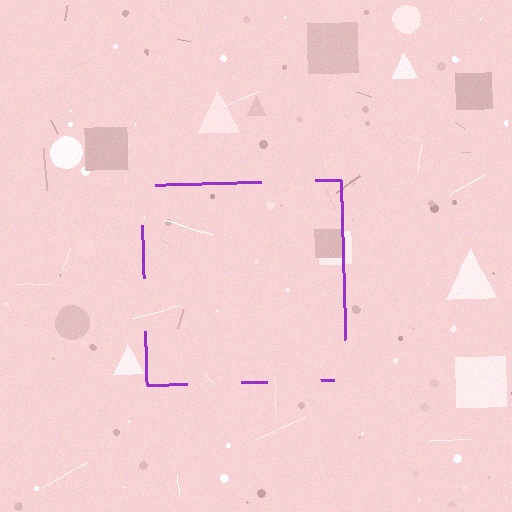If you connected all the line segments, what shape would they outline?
They would outline a square.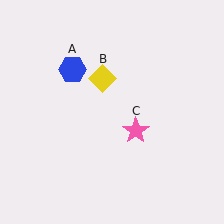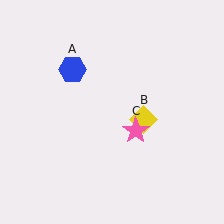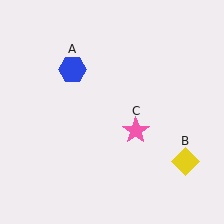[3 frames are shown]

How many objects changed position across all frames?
1 object changed position: yellow diamond (object B).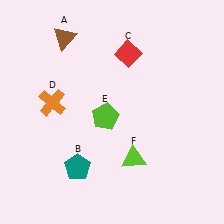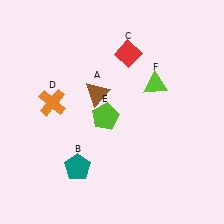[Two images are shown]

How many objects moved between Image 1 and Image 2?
2 objects moved between the two images.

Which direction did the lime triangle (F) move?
The lime triangle (F) moved up.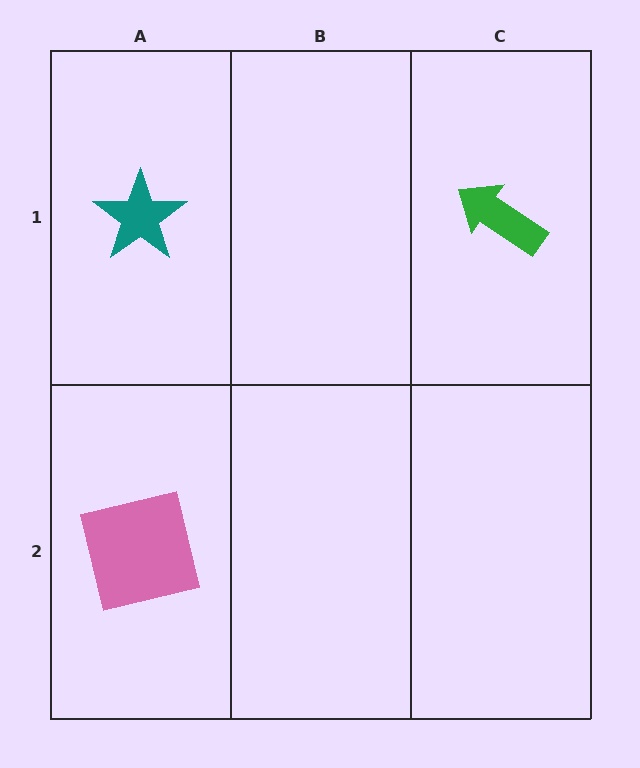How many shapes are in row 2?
1 shape.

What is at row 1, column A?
A teal star.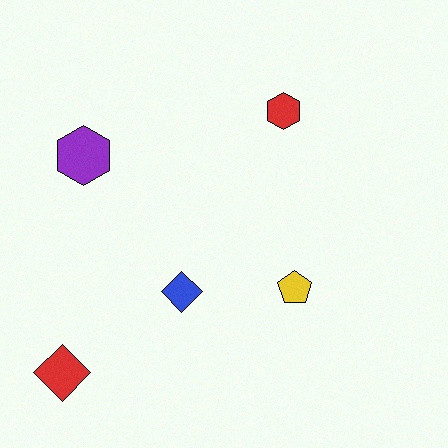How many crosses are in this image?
There are no crosses.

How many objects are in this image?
There are 5 objects.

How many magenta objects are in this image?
There are no magenta objects.